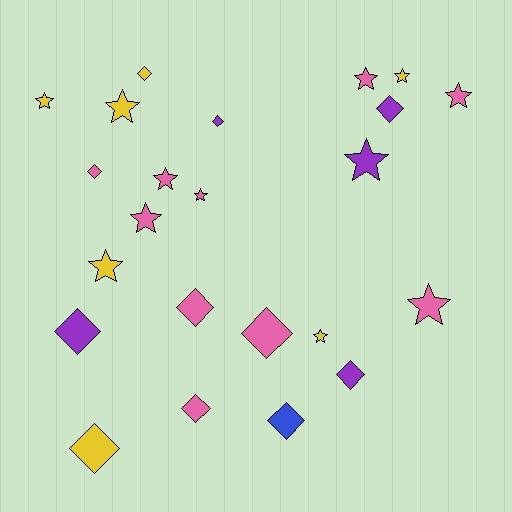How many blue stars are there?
There are no blue stars.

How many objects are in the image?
There are 23 objects.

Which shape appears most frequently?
Star, with 12 objects.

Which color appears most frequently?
Pink, with 10 objects.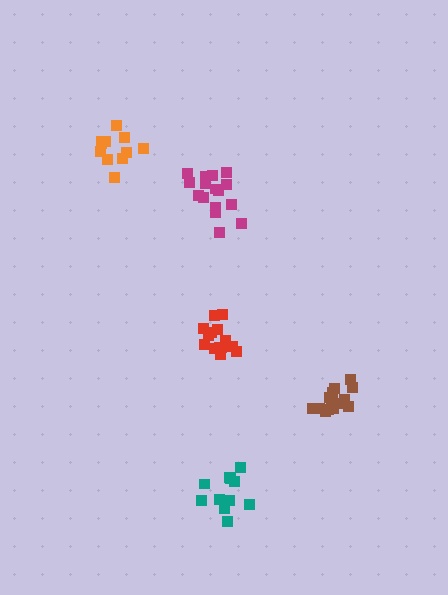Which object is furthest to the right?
The brown cluster is rightmost.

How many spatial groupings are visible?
There are 5 spatial groupings.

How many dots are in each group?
Group 1: 11 dots, Group 2: 16 dots, Group 3: 15 dots, Group 4: 11 dots, Group 5: 14 dots (67 total).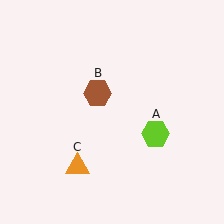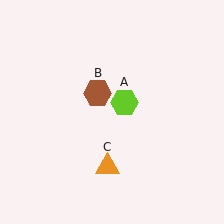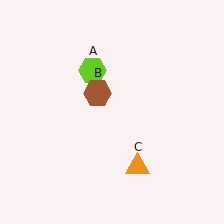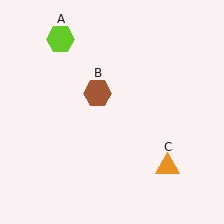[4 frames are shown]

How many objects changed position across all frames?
2 objects changed position: lime hexagon (object A), orange triangle (object C).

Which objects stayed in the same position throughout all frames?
Brown hexagon (object B) remained stationary.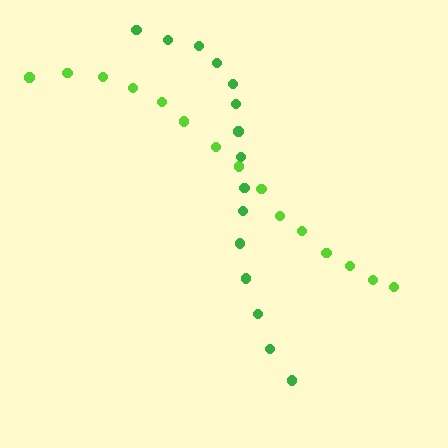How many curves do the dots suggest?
There are 2 distinct paths.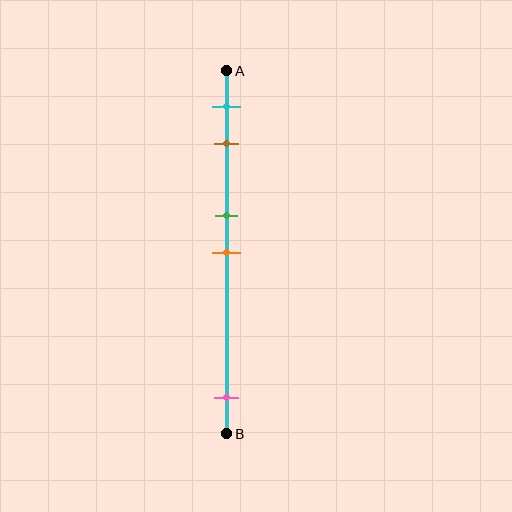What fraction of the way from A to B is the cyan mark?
The cyan mark is approximately 10% (0.1) of the way from A to B.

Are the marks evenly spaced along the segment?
No, the marks are not evenly spaced.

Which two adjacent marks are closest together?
The green and orange marks are the closest adjacent pair.